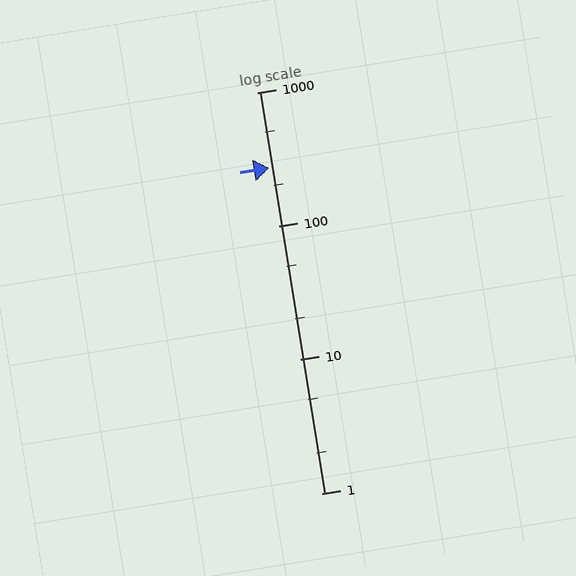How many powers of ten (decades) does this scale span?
The scale spans 3 decades, from 1 to 1000.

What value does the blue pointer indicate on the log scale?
The pointer indicates approximately 270.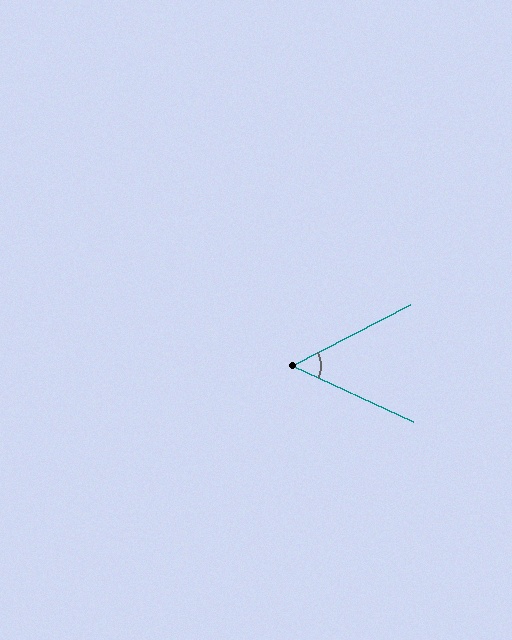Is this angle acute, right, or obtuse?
It is acute.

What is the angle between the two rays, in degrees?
Approximately 52 degrees.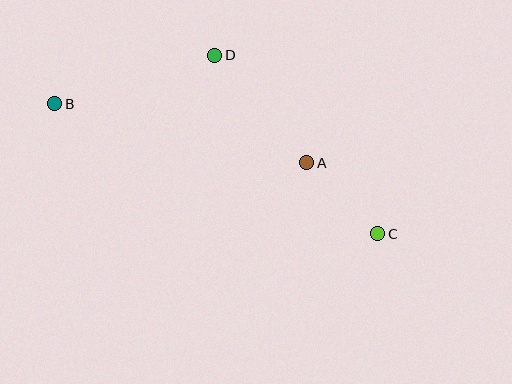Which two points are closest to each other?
Points A and C are closest to each other.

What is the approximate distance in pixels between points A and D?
The distance between A and D is approximately 142 pixels.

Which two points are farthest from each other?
Points B and C are farthest from each other.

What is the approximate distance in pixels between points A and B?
The distance between A and B is approximately 259 pixels.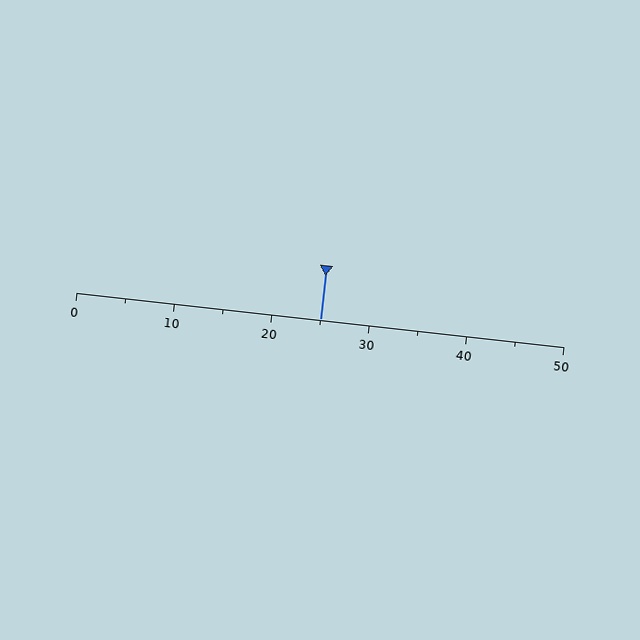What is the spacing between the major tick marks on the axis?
The major ticks are spaced 10 apart.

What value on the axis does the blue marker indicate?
The marker indicates approximately 25.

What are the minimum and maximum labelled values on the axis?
The axis runs from 0 to 50.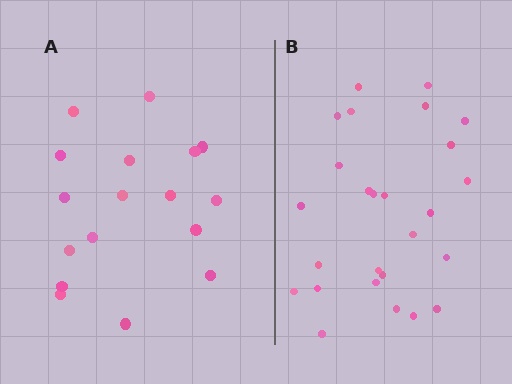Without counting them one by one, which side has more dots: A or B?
Region B (the right region) has more dots.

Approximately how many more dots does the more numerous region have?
Region B has roughly 8 or so more dots than region A.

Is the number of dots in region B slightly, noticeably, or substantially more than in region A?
Region B has substantially more. The ratio is roughly 1.5 to 1.